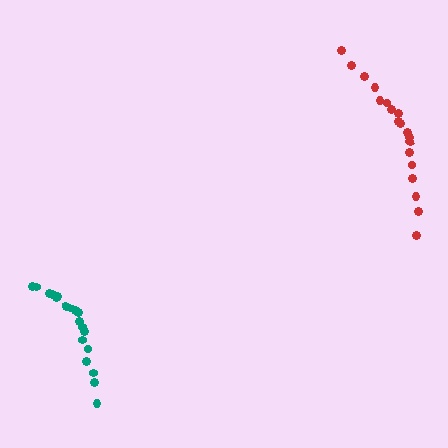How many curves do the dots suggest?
There are 2 distinct paths.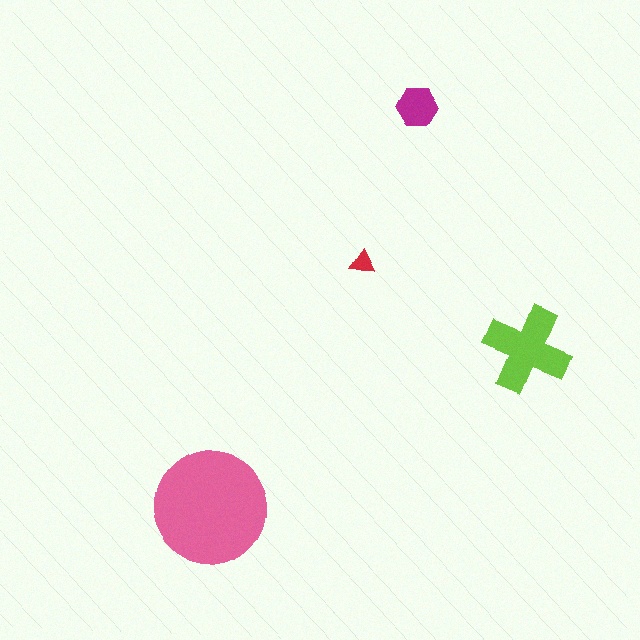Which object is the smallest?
The red triangle.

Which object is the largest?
The pink circle.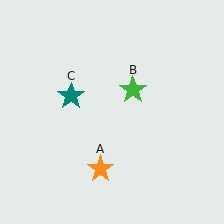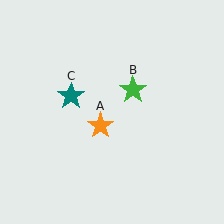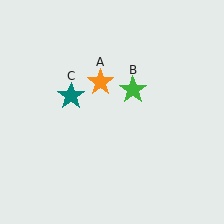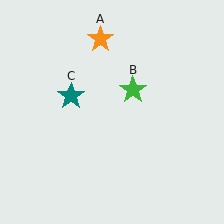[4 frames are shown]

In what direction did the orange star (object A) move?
The orange star (object A) moved up.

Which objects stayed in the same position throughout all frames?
Green star (object B) and teal star (object C) remained stationary.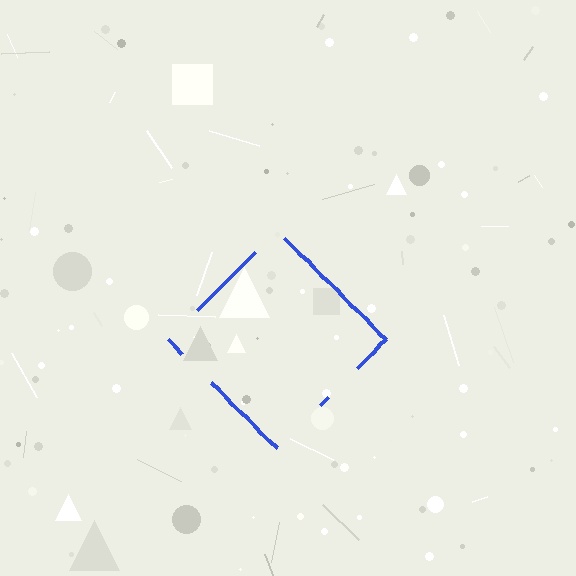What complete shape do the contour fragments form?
The contour fragments form a diamond.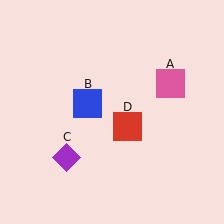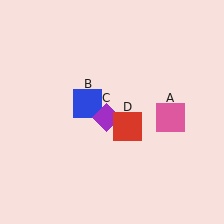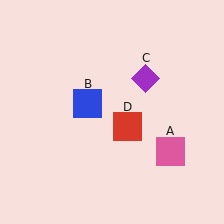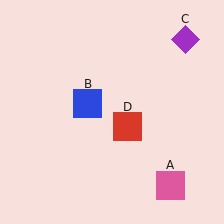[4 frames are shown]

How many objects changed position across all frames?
2 objects changed position: pink square (object A), purple diamond (object C).